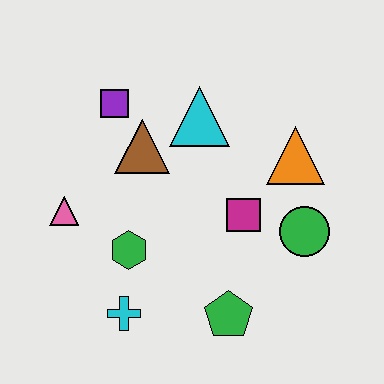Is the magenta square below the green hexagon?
No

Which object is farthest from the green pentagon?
The purple square is farthest from the green pentagon.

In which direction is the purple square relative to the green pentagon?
The purple square is above the green pentagon.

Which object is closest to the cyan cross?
The green hexagon is closest to the cyan cross.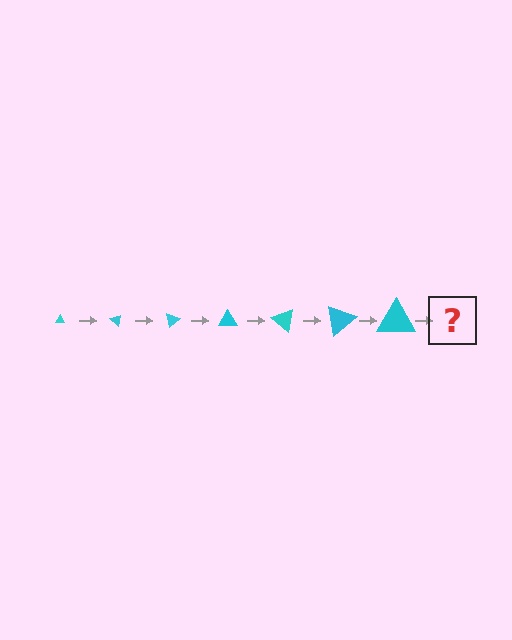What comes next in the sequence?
The next element should be a triangle, larger than the previous one and rotated 280 degrees from the start.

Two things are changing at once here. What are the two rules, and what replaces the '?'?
The two rules are that the triangle grows larger each step and it rotates 40 degrees each step. The '?' should be a triangle, larger than the previous one and rotated 280 degrees from the start.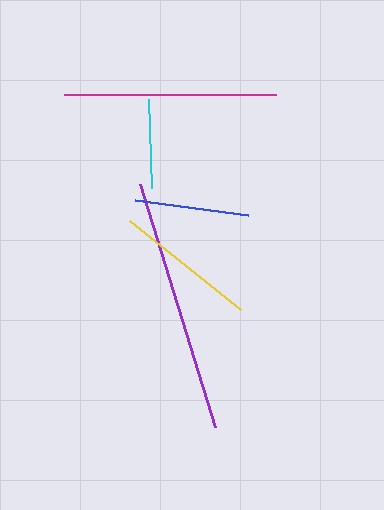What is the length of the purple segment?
The purple segment is approximately 255 pixels long.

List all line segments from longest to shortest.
From longest to shortest: purple, magenta, yellow, blue, cyan.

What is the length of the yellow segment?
The yellow segment is approximately 142 pixels long.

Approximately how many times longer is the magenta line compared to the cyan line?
The magenta line is approximately 2.4 times the length of the cyan line.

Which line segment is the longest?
The purple line is the longest at approximately 255 pixels.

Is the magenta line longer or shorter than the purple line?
The purple line is longer than the magenta line.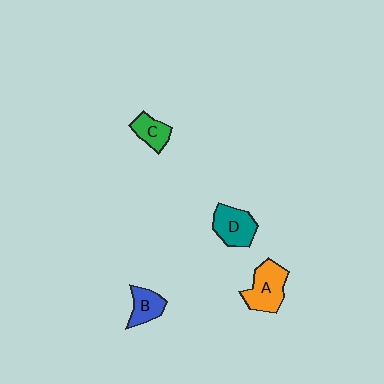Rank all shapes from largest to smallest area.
From largest to smallest: A (orange), D (teal), B (blue), C (green).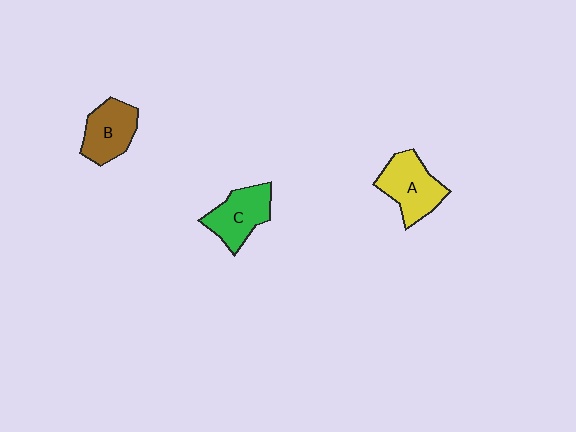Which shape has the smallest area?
Shape B (brown).